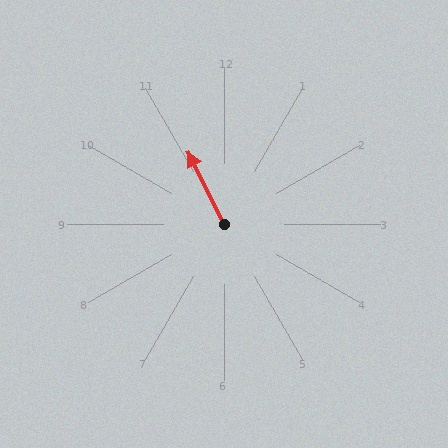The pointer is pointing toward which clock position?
Roughly 11 o'clock.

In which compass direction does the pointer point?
Northwest.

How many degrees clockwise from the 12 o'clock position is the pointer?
Approximately 333 degrees.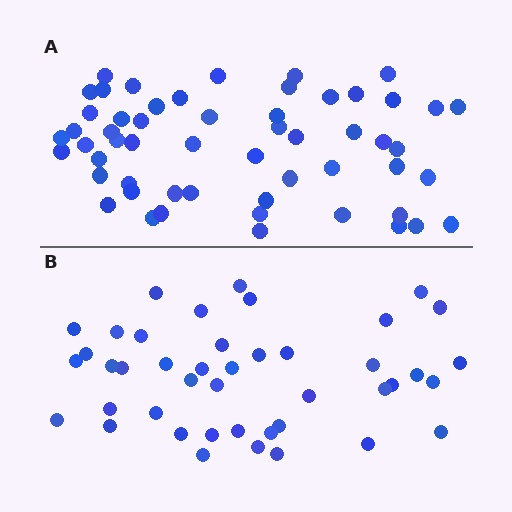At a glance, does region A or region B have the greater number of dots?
Region A (the top region) has more dots.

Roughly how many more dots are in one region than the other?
Region A has roughly 12 or so more dots than region B.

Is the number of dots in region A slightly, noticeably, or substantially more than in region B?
Region A has noticeably more, but not dramatically so. The ratio is roughly 1.3 to 1.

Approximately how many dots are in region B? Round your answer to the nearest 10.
About 40 dots. (The exact count is 43, which rounds to 40.)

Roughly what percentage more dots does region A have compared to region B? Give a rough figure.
About 30% more.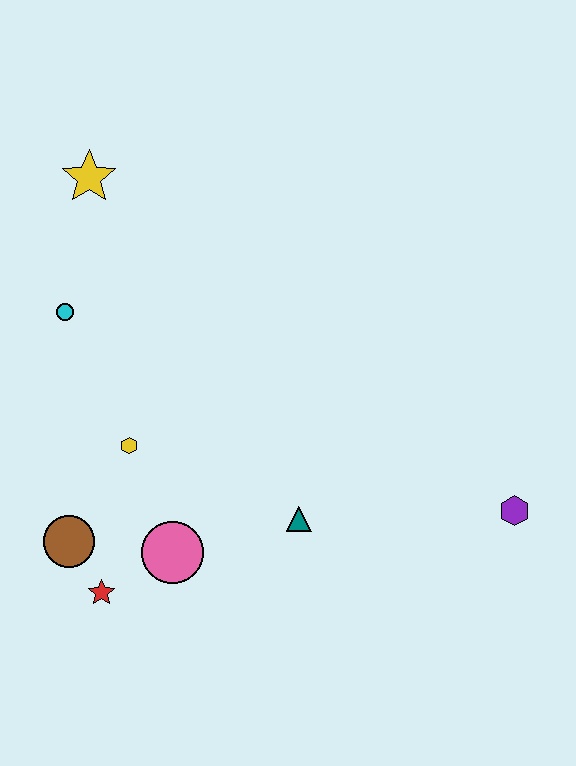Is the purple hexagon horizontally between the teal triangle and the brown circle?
No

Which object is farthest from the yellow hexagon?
The purple hexagon is farthest from the yellow hexagon.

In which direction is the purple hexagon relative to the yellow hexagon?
The purple hexagon is to the right of the yellow hexagon.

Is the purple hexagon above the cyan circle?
No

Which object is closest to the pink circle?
The red star is closest to the pink circle.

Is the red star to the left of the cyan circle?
No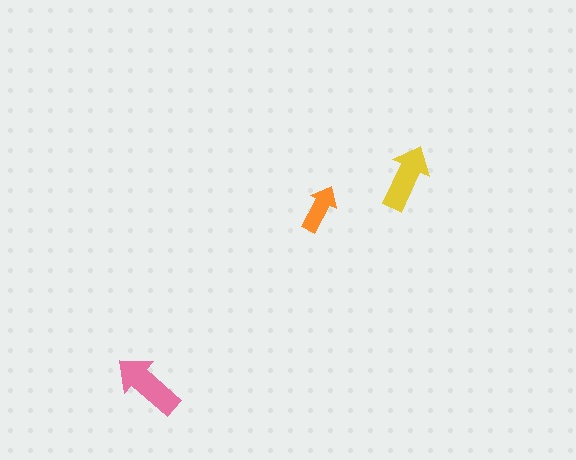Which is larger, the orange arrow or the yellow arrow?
The yellow one.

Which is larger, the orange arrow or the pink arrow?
The pink one.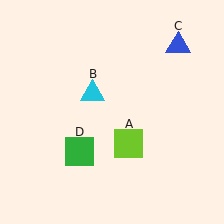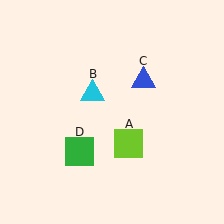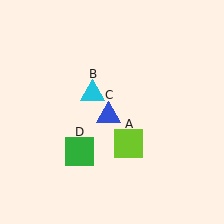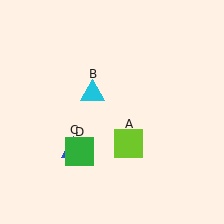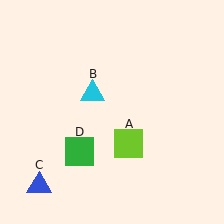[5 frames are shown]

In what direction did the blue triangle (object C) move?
The blue triangle (object C) moved down and to the left.